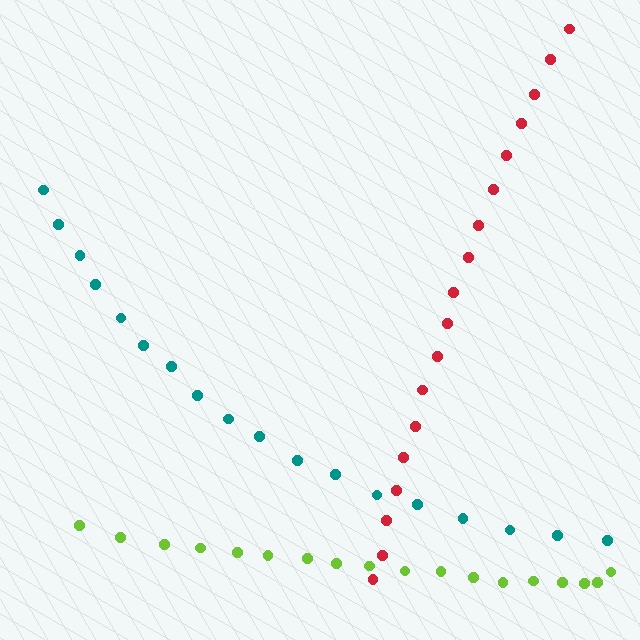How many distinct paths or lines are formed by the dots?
There are 3 distinct paths.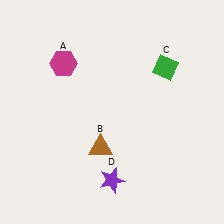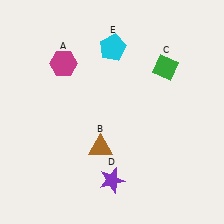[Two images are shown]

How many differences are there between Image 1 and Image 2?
There is 1 difference between the two images.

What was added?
A cyan pentagon (E) was added in Image 2.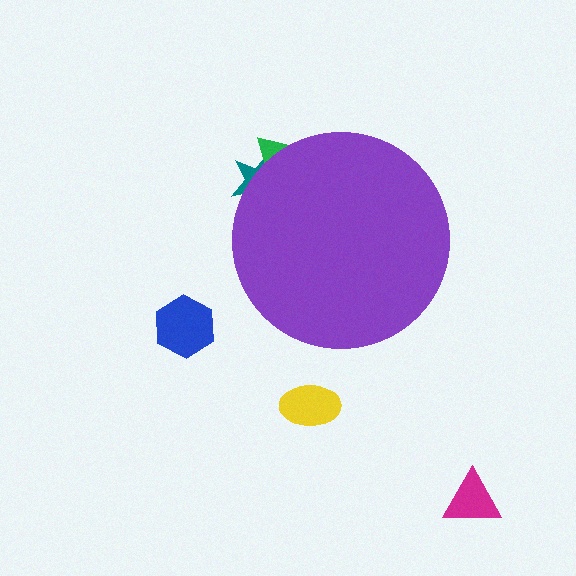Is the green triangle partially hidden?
Yes, the green triangle is partially hidden behind the purple circle.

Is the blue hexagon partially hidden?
No, the blue hexagon is fully visible.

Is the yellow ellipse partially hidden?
No, the yellow ellipse is fully visible.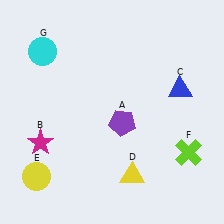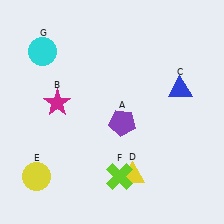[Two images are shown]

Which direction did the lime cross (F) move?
The lime cross (F) moved left.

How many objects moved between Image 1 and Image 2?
2 objects moved between the two images.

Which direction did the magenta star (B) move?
The magenta star (B) moved up.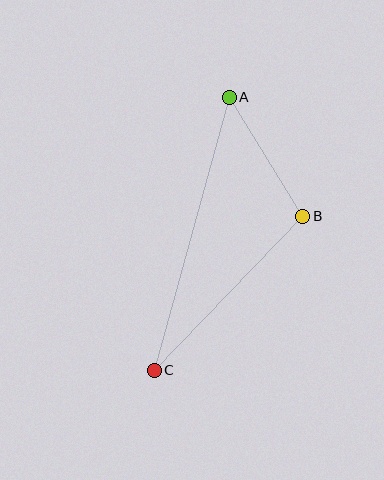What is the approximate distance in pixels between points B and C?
The distance between B and C is approximately 214 pixels.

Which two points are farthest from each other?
Points A and C are farthest from each other.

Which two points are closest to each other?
Points A and B are closest to each other.